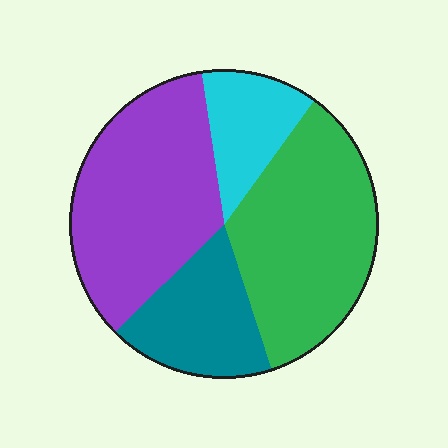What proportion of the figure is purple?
Purple takes up about one third (1/3) of the figure.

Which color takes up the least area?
Cyan, at roughly 10%.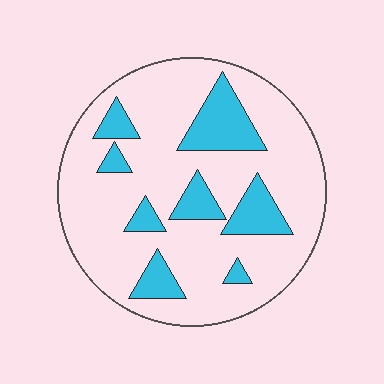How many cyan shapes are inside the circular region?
8.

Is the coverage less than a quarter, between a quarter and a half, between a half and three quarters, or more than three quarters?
Less than a quarter.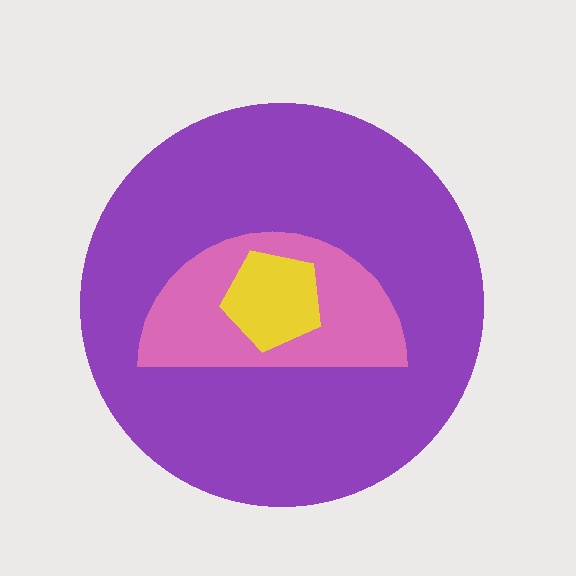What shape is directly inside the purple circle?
The pink semicircle.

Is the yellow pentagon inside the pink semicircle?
Yes.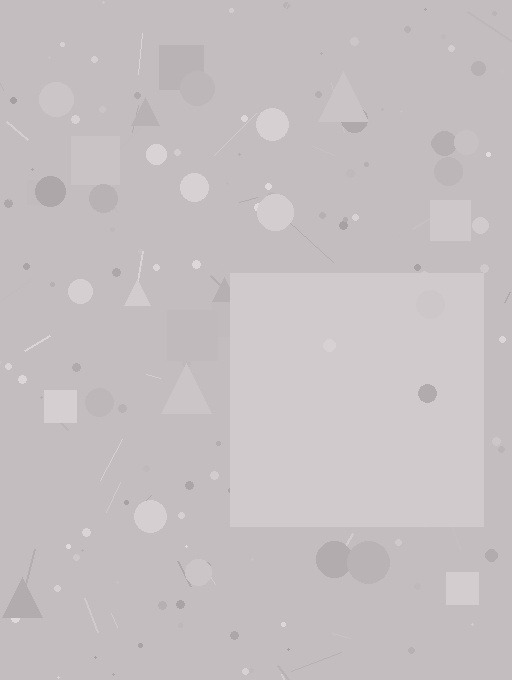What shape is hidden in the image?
A square is hidden in the image.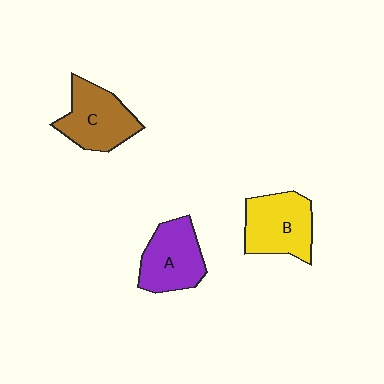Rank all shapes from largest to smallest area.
From largest to smallest: B (yellow), C (brown), A (purple).